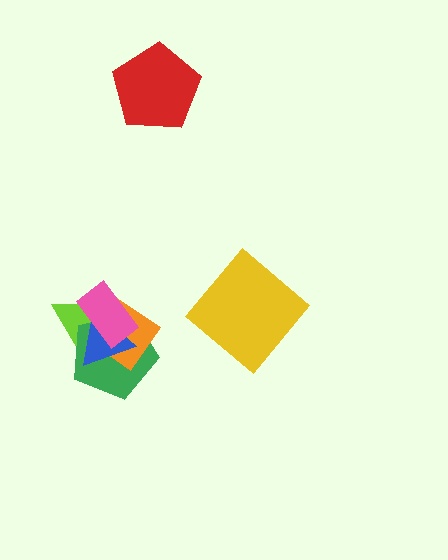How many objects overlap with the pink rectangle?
4 objects overlap with the pink rectangle.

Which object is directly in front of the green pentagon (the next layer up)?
The orange diamond is directly in front of the green pentagon.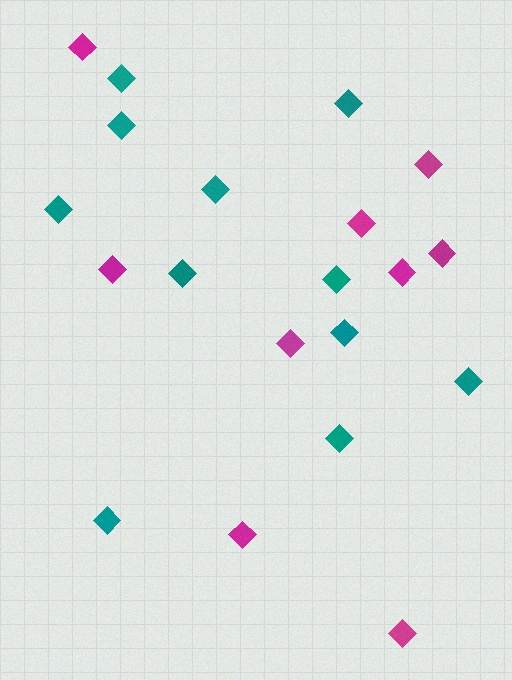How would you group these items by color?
There are 2 groups: one group of teal diamonds (11) and one group of magenta diamonds (9).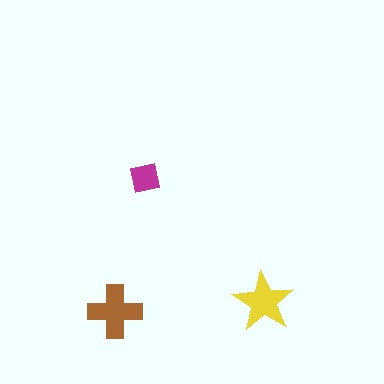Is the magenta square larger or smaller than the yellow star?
Smaller.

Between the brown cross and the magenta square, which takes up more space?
The brown cross.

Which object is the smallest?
The magenta square.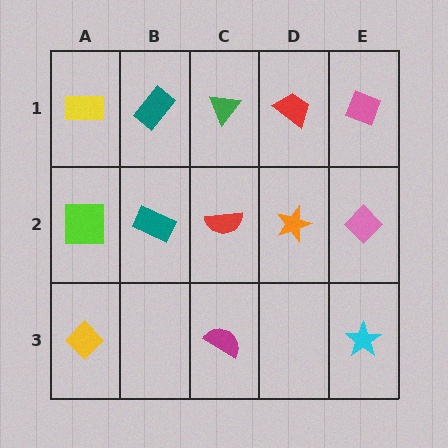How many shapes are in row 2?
5 shapes.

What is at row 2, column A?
A lime square.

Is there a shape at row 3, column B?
No, that cell is empty.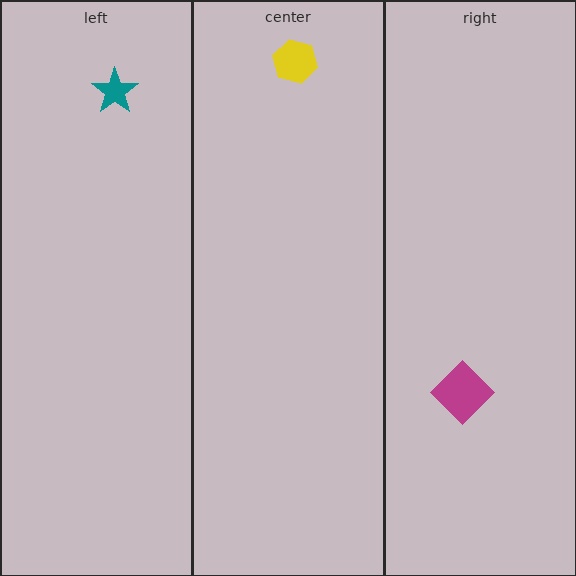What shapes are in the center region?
The yellow hexagon.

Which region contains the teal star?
The left region.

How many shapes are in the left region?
1.